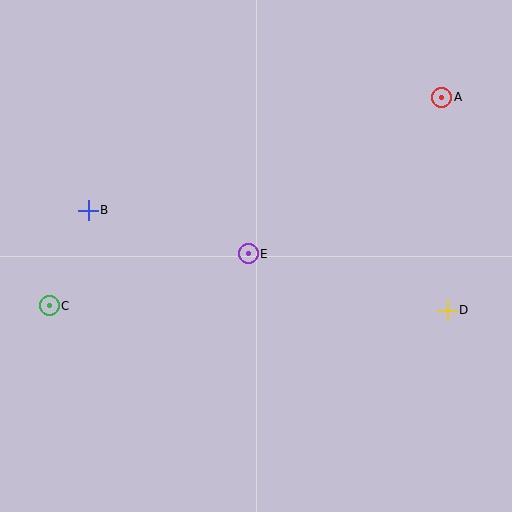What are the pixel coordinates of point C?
Point C is at (49, 306).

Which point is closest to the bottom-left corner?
Point C is closest to the bottom-left corner.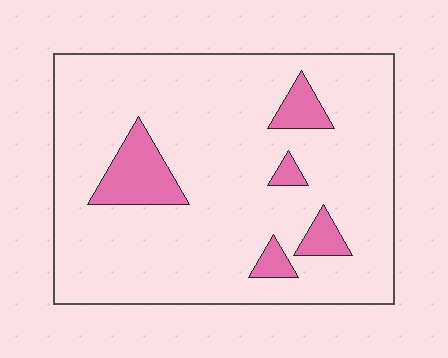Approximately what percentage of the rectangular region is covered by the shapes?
Approximately 10%.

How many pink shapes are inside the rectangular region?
5.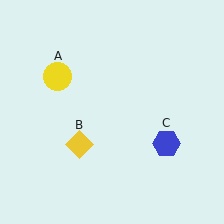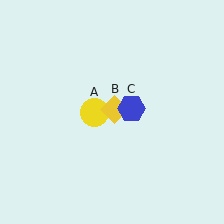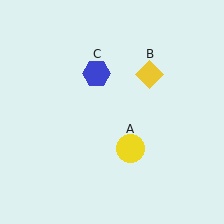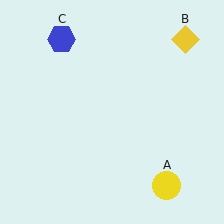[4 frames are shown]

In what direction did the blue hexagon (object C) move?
The blue hexagon (object C) moved up and to the left.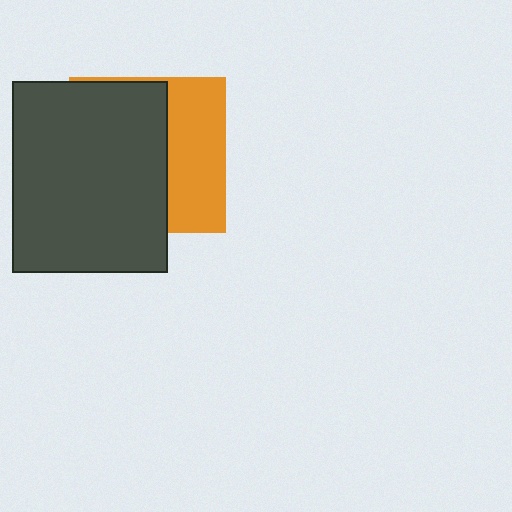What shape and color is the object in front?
The object in front is a dark gray rectangle.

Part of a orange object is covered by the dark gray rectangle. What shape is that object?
It is a square.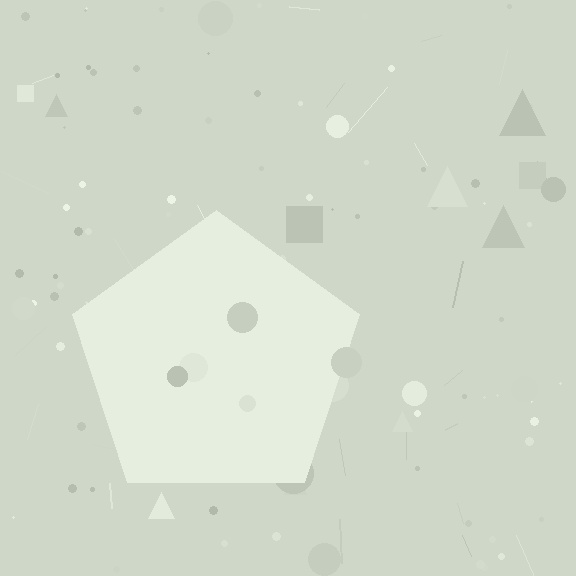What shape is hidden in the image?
A pentagon is hidden in the image.